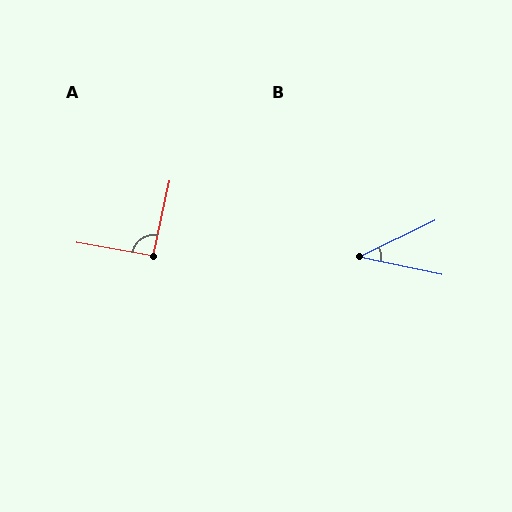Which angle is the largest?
A, at approximately 93 degrees.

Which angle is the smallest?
B, at approximately 38 degrees.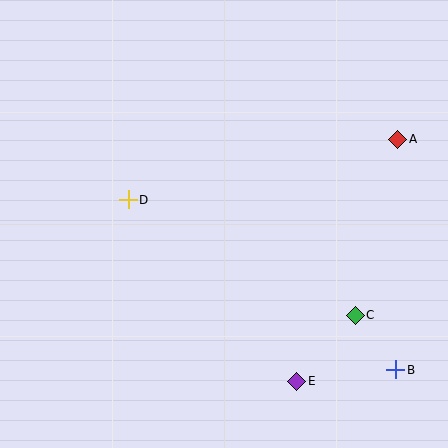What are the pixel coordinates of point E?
Point E is at (297, 381).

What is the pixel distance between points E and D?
The distance between E and D is 248 pixels.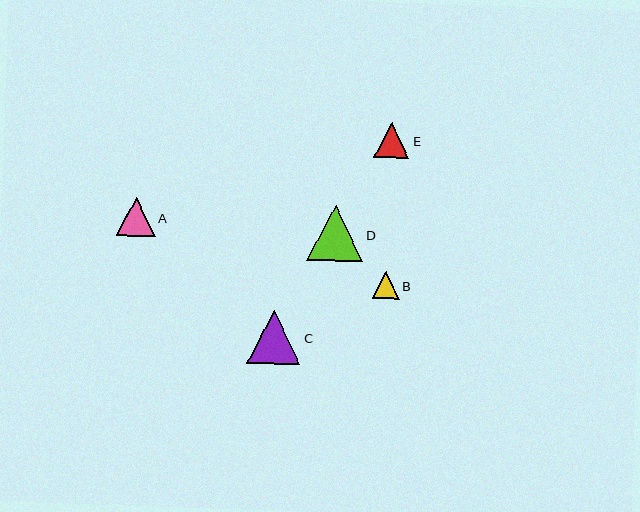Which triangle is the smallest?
Triangle B is the smallest with a size of approximately 27 pixels.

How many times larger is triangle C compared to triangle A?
Triangle C is approximately 1.4 times the size of triangle A.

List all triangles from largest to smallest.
From largest to smallest: D, C, A, E, B.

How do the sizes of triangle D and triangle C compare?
Triangle D and triangle C are approximately the same size.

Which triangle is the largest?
Triangle D is the largest with a size of approximately 56 pixels.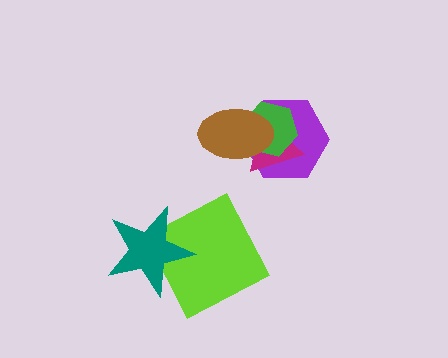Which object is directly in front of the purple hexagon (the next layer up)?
The magenta triangle is directly in front of the purple hexagon.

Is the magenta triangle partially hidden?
Yes, it is partially covered by another shape.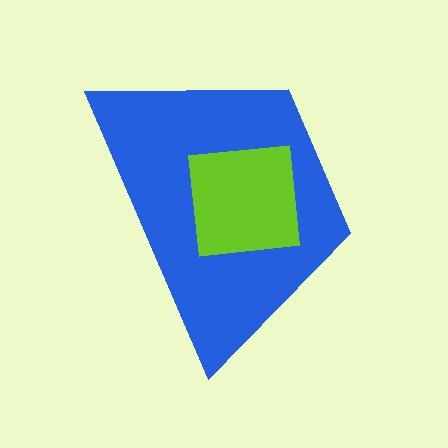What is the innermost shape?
The lime square.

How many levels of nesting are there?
2.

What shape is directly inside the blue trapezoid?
The lime square.